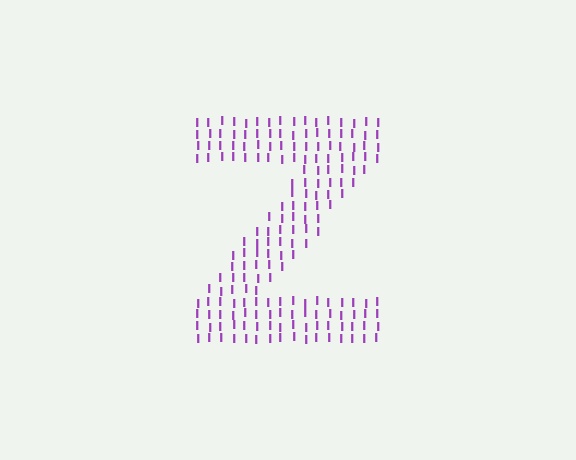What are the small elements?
The small elements are letter I's.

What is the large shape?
The large shape is the letter Z.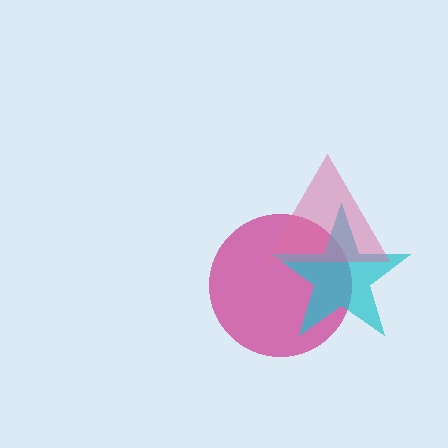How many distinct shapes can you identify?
There are 3 distinct shapes: a magenta circle, a cyan star, a pink triangle.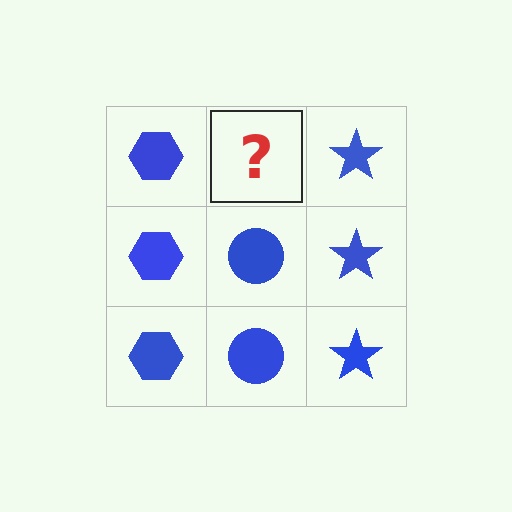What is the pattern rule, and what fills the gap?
The rule is that each column has a consistent shape. The gap should be filled with a blue circle.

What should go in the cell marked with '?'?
The missing cell should contain a blue circle.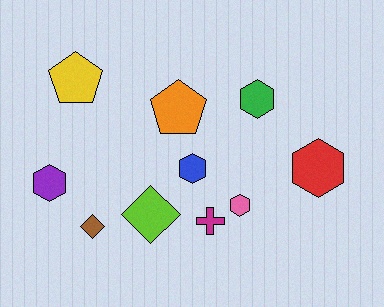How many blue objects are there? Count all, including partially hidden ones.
There is 1 blue object.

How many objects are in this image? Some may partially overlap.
There are 10 objects.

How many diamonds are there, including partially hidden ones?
There are 2 diamonds.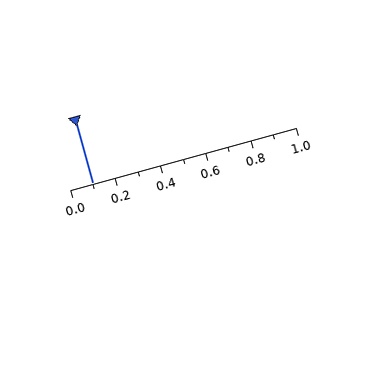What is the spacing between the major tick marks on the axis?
The major ticks are spaced 0.2 apart.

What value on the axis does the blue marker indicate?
The marker indicates approximately 0.1.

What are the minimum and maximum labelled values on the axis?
The axis runs from 0.0 to 1.0.